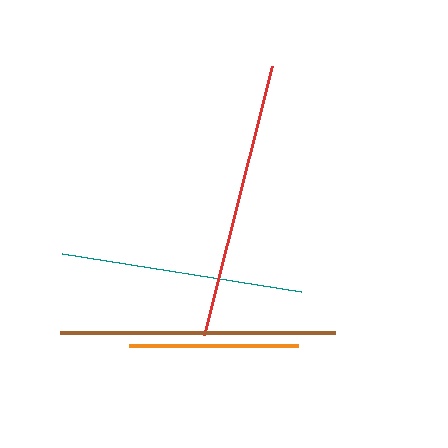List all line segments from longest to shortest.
From longest to shortest: red, brown, teal, orange.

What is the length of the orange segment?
The orange segment is approximately 169 pixels long.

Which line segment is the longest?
The red line is the longest at approximately 277 pixels.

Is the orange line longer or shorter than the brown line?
The brown line is longer than the orange line.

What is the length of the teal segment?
The teal segment is approximately 242 pixels long.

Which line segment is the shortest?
The orange line is the shortest at approximately 169 pixels.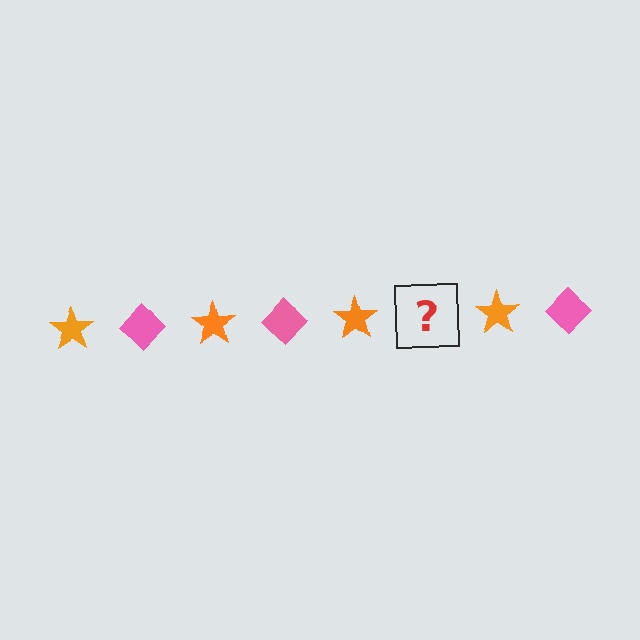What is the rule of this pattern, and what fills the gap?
The rule is that the pattern alternates between orange star and pink diamond. The gap should be filled with a pink diamond.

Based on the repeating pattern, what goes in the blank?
The blank should be a pink diamond.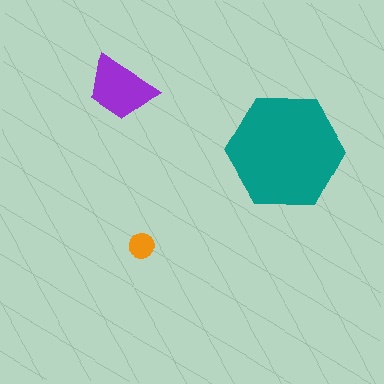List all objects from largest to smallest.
The teal hexagon, the purple trapezoid, the orange circle.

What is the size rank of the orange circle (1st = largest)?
3rd.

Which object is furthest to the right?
The teal hexagon is rightmost.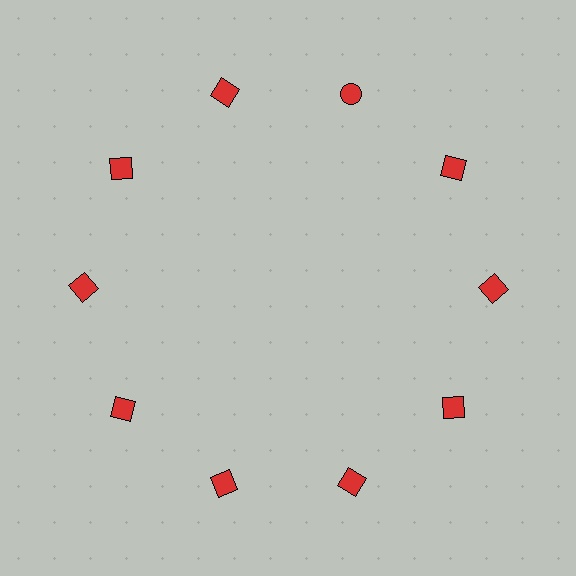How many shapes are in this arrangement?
There are 10 shapes arranged in a ring pattern.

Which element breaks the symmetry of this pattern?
The red circle at roughly the 1 o'clock position breaks the symmetry. All other shapes are red squares.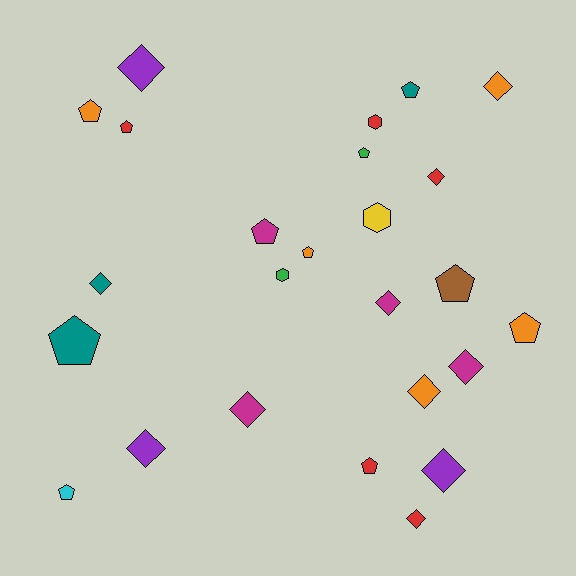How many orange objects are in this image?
There are 5 orange objects.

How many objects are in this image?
There are 25 objects.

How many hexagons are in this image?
There are 3 hexagons.